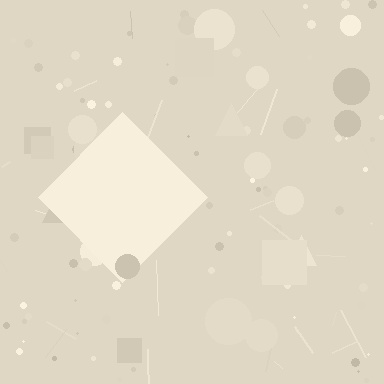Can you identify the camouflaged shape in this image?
The camouflaged shape is a diamond.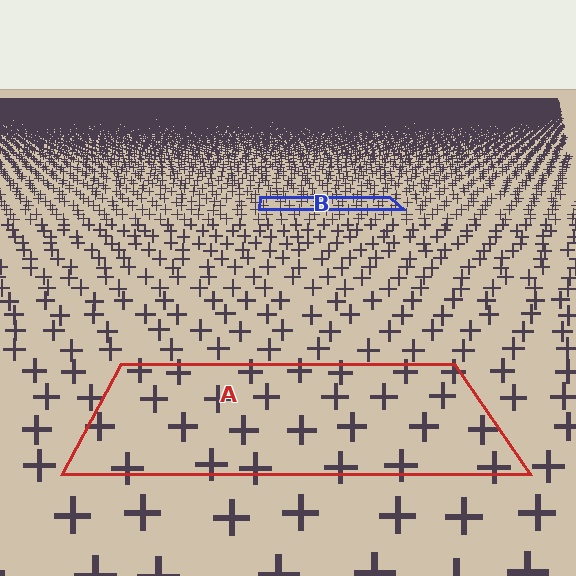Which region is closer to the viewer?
Region A is closer. The texture elements there are larger and more spread out.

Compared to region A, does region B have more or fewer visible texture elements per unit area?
Region B has more texture elements per unit area — they are packed more densely because it is farther away.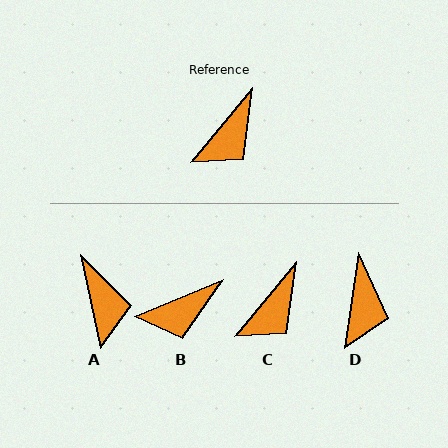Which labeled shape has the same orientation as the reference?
C.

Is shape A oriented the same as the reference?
No, it is off by about 52 degrees.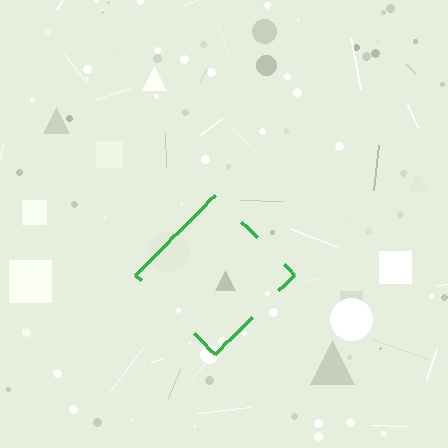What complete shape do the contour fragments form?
The contour fragments form a diamond.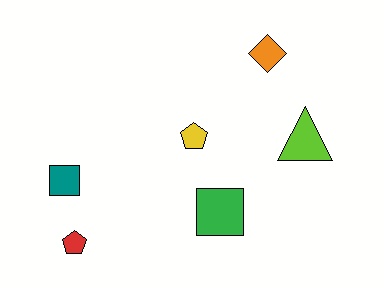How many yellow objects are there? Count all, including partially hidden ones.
There is 1 yellow object.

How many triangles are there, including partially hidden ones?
There is 1 triangle.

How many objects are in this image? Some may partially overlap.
There are 6 objects.